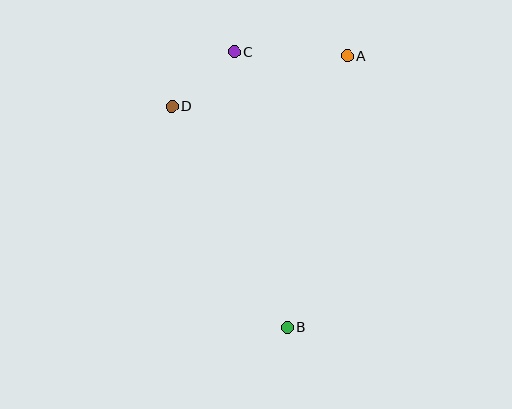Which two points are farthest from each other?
Points B and C are farthest from each other.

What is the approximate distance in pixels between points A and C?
The distance between A and C is approximately 113 pixels.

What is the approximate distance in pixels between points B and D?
The distance between B and D is approximately 249 pixels.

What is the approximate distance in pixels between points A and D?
The distance between A and D is approximately 183 pixels.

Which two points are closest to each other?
Points C and D are closest to each other.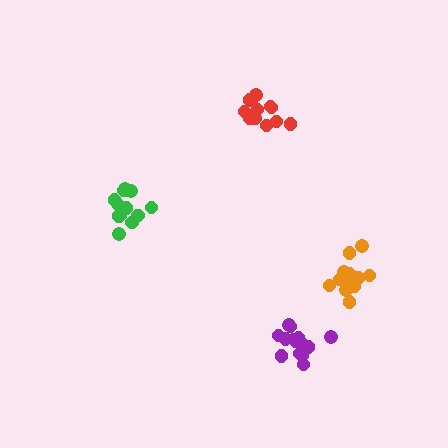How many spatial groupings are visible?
There are 4 spatial groupings.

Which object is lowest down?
The purple cluster is bottommost.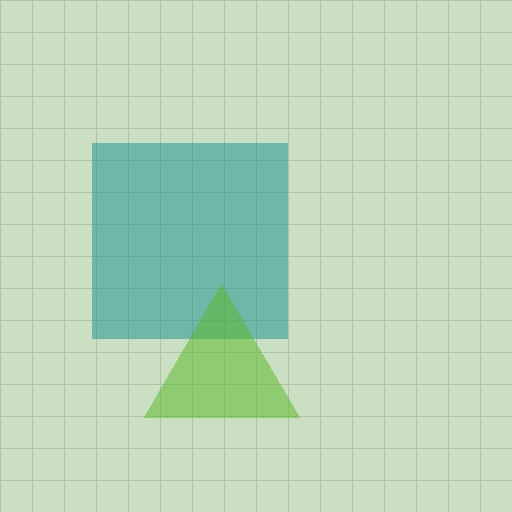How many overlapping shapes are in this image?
There are 2 overlapping shapes in the image.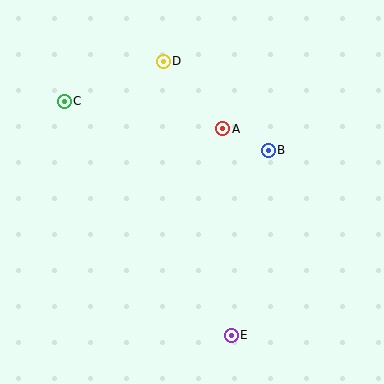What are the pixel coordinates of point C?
Point C is at (64, 101).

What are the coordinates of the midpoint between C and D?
The midpoint between C and D is at (114, 81).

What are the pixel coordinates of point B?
Point B is at (268, 150).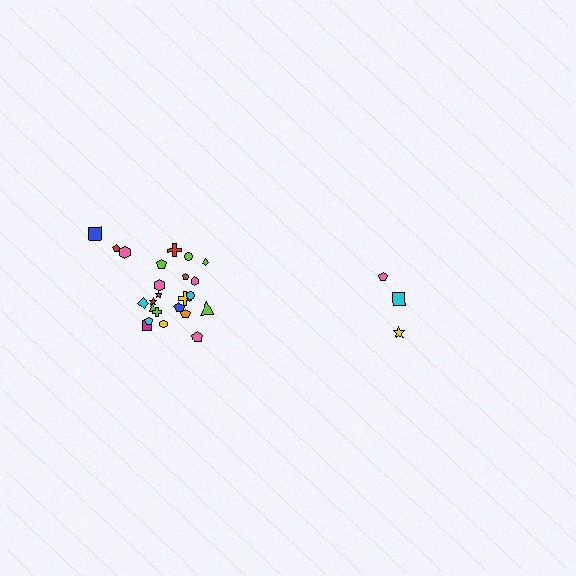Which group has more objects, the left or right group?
The left group.